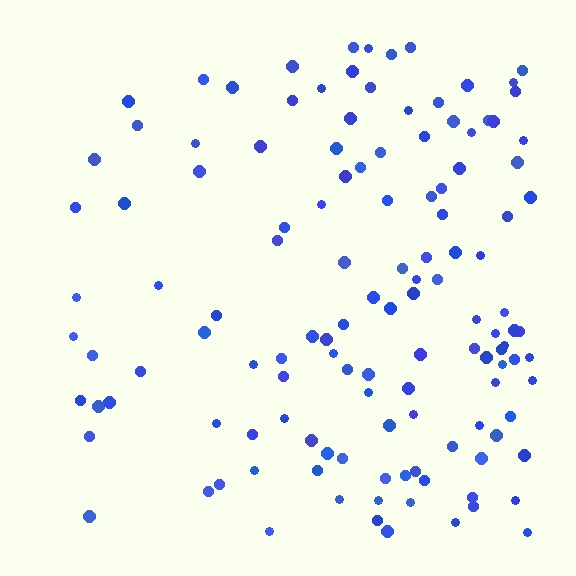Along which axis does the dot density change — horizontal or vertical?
Horizontal.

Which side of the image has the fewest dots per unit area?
The left.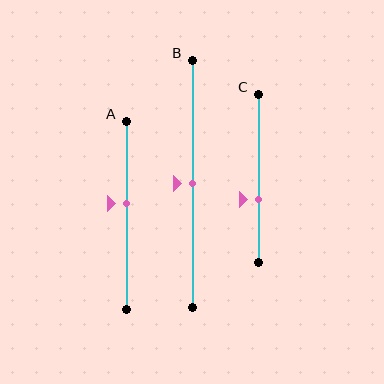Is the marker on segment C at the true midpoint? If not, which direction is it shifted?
No, the marker on segment C is shifted downward by about 12% of the segment length.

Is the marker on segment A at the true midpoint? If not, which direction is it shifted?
No, the marker on segment A is shifted upward by about 6% of the segment length.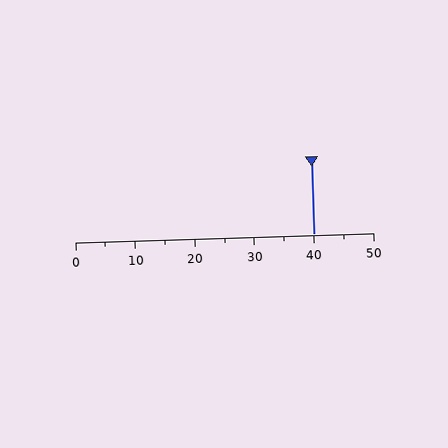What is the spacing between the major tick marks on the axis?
The major ticks are spaced 10 apart.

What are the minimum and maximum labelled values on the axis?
The axis runs from 0 to 50.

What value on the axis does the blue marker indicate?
The marker indicates approximately 40.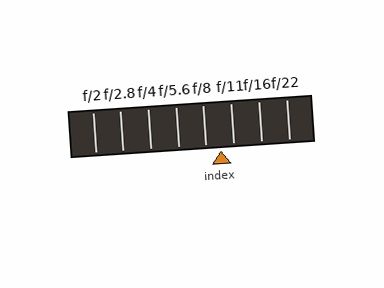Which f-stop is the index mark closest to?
The index mark is closest to f/11.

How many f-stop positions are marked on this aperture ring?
There are 8 f-stop positions marked.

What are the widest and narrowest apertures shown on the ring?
The widest aperture shown is f/2 and the narrowest is f/22.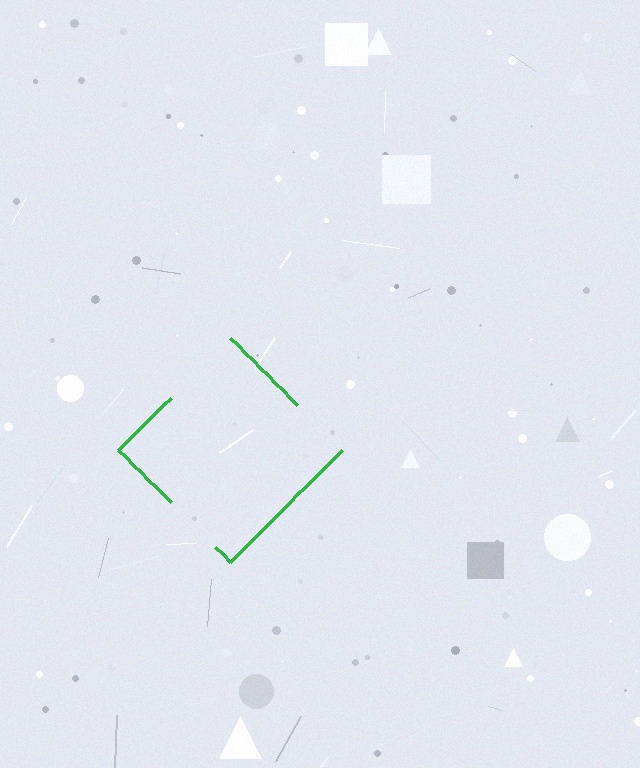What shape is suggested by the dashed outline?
The dashed outline suggests a diamond.